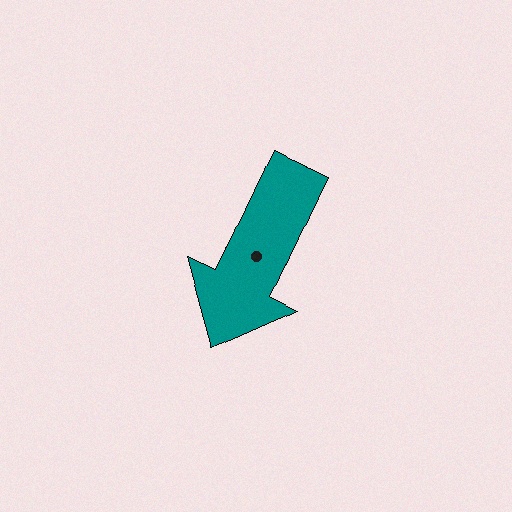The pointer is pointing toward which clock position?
Roughly 7 o'clock.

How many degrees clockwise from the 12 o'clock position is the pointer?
Approximately 205 degrees.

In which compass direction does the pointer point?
Southwest.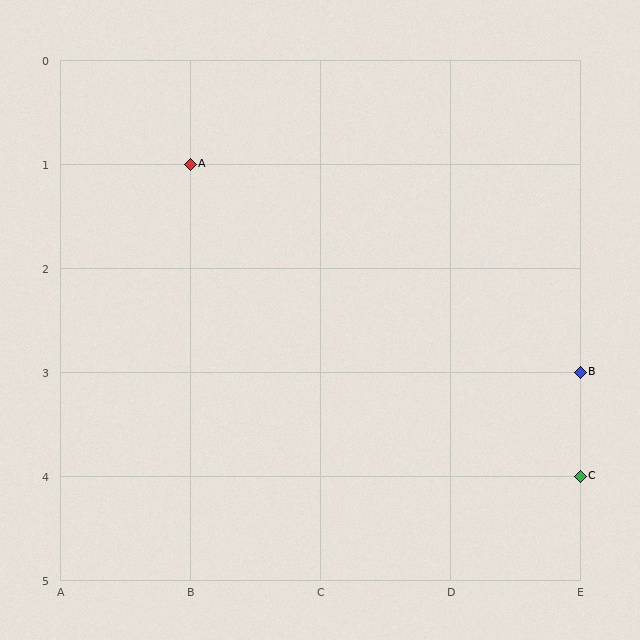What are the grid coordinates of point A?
Point A is at grid coordinates (B, 1).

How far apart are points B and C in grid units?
Points B and C are 1 row apart.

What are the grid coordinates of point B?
Point B is at grid coordinates (E, 3).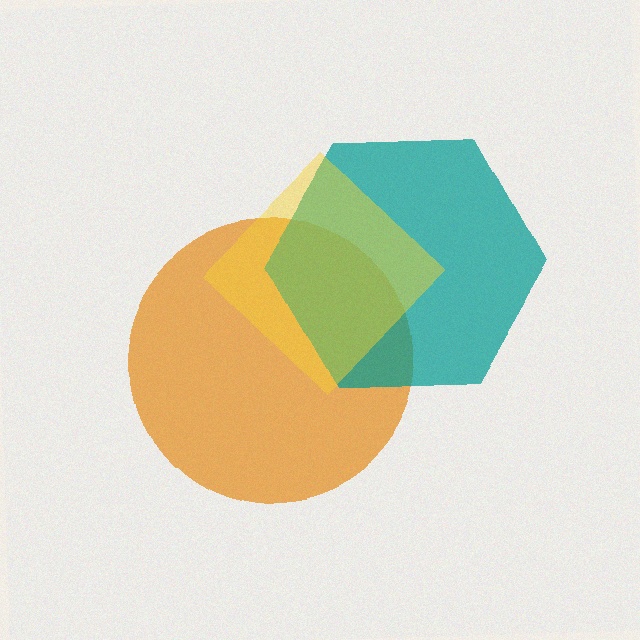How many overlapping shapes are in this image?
There are 3 overlapping shapes in the image.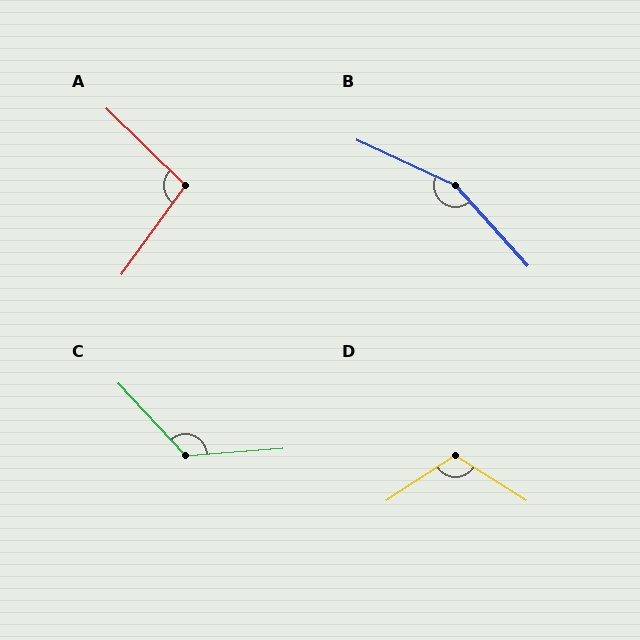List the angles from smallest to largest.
A (99°), D (115°), C (129°), B (157°).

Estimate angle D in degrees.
Approximately 115 degrees.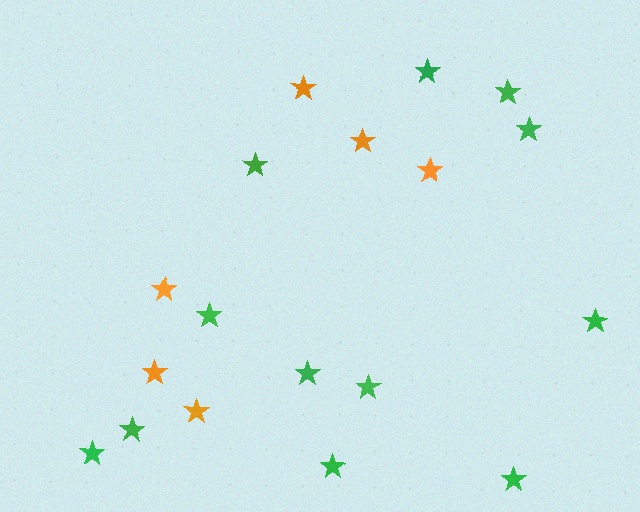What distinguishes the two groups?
There are 2 groups: one group of orange stars (6) and one group of green stars (12).